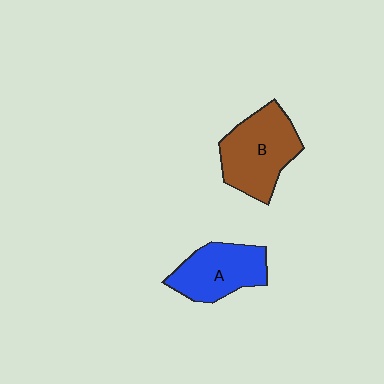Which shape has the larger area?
Shape B (brown).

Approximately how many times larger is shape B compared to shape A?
Approximately 1.2 times.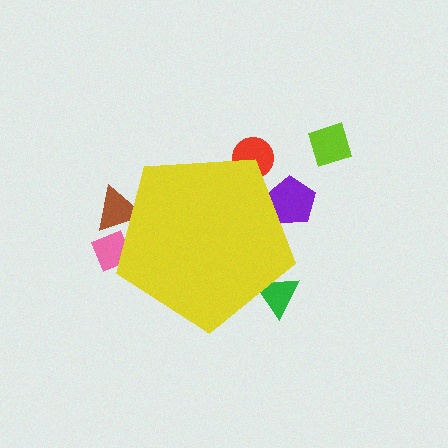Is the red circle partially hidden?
Yes, the red circle is partially hidden behind the yellow pentagon.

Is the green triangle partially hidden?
Yes, the green triangle is partially hidden behind the yellow pentagon.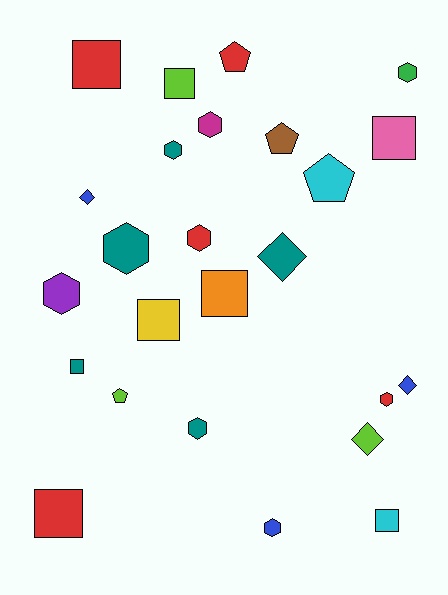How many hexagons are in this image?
There are 9 hexagons.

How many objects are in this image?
There are 25 objects.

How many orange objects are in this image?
There is 1 orange object.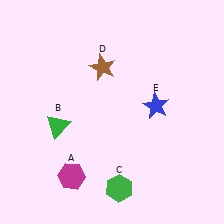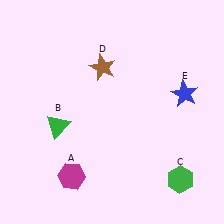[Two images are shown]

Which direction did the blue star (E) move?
The blue star (E) moved right.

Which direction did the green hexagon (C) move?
The green hexagon (C) moved right.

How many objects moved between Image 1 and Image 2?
2 objects moved between the two images.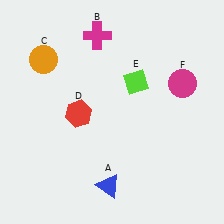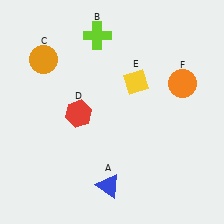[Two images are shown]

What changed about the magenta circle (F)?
In Image 1, F is magenta. In Image 2, it changed to orange.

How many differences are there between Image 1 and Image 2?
There are 3 differences between the two images.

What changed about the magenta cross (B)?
In Image 1, B is magenta. In Image 2, it changed to lime.